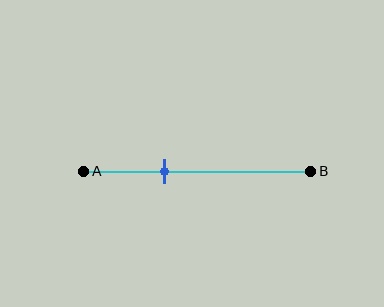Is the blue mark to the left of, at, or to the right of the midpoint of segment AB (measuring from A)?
The blue mark is to the left of the midpoint of segment AB.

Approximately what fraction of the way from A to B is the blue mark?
The blue mark is approximately 35% of the way from A to B.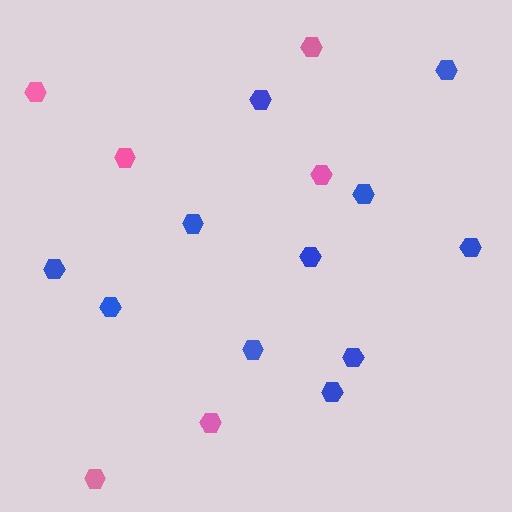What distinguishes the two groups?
There are 2 groups: one group of pink hexagons (6) and one group of blue hexagons (11).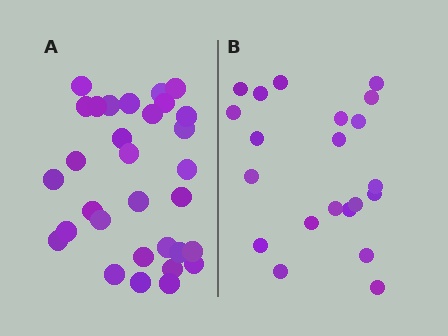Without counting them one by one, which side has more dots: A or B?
Region A (the left region) has more dots.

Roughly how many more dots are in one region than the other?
Region A has roughly 10 or so more dots than region B.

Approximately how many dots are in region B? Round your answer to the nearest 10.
About 20 dots. (The exact count is 21, which rounds to 20.)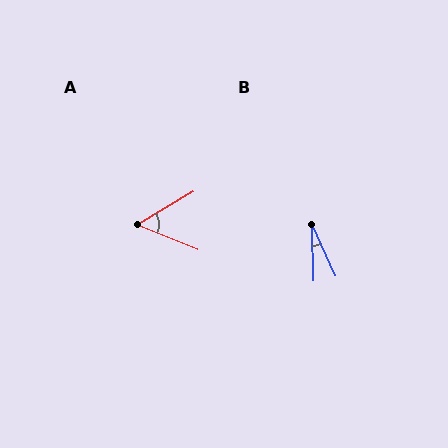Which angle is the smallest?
B, at approximately 24 degrees.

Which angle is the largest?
A, at approximately 53 degrees.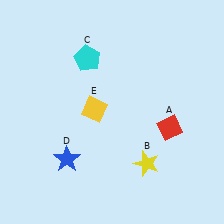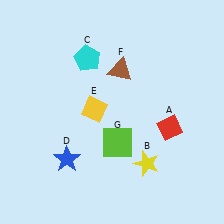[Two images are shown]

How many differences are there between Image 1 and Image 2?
There are 2 differences between the two images.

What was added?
A brown triangle (F), a lime square (G) were added in Image 2.